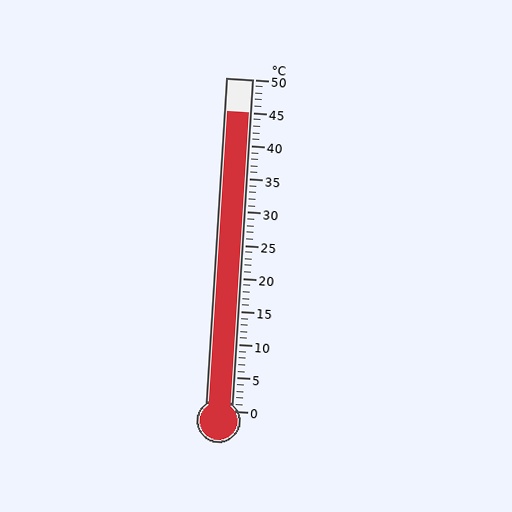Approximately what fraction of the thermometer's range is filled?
The thermometer is filled to approximately 90% of its range.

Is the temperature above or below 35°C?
The temperature is above 35°C.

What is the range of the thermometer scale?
The thermometer scale ranges from 0°C to 50°C.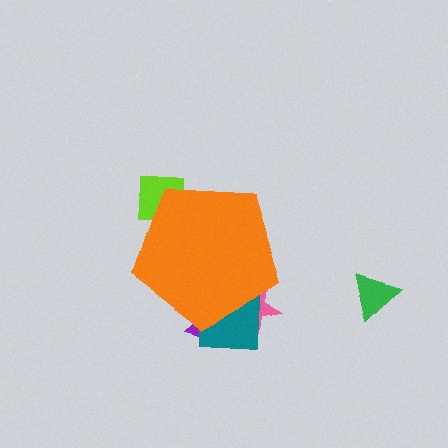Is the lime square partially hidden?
Yes, the lime square is partially hidden behind the orange pentagon.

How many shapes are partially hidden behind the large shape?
4 shapes are partially hidden.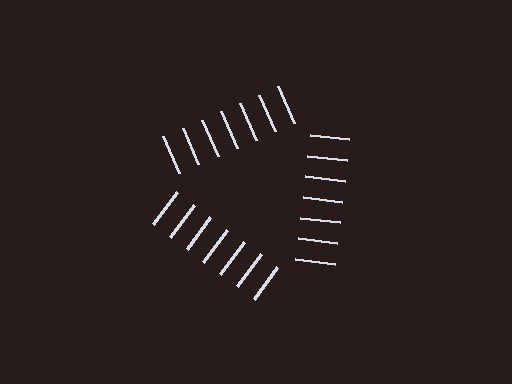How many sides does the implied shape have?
3 sides — the line-ends trace a triangle.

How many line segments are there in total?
21 — 7 along each of the 3 edges.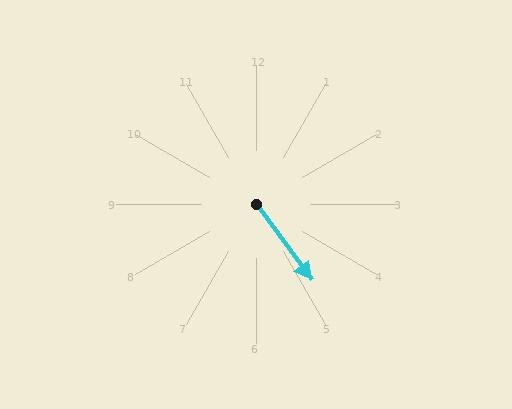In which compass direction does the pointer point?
Southeast.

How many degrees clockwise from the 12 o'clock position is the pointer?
Approximately 144 degrees.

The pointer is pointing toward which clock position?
Roughly 5 o'clock.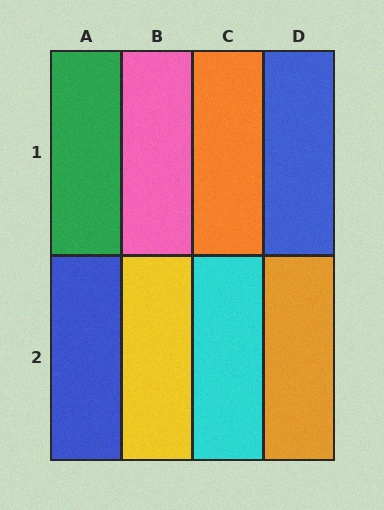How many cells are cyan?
1 cell is cyan.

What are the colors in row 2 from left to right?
Blue, yellow, cyan, orange.